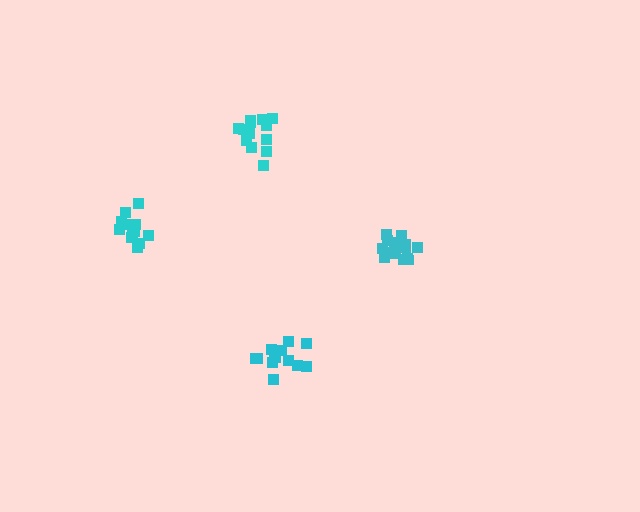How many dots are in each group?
Group 1: 13 dots, Group 2: 13 dots, Group 3: 16 dots, Group 4: 13 dots (55 total).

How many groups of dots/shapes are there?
There are 4 groups.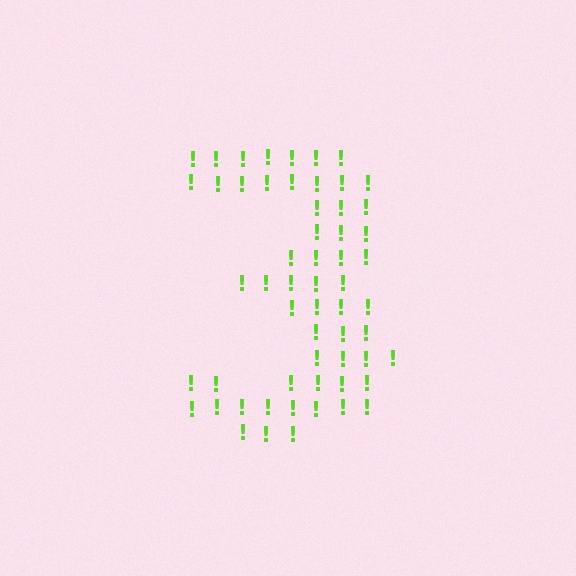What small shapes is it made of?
It is made of small exclamation marks.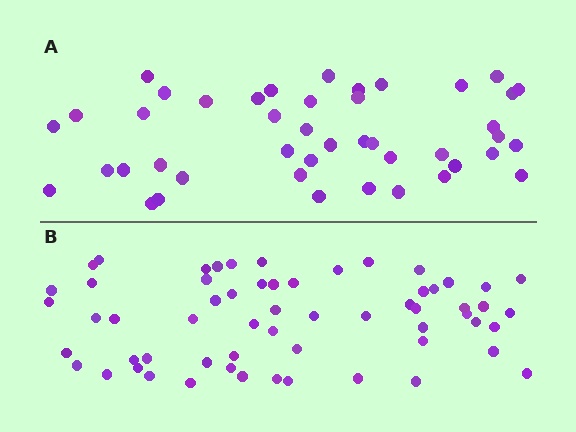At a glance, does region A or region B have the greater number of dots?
Region B (the bottom region) has more dots.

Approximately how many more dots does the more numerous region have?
Region B has approximately 15 more dots than region A.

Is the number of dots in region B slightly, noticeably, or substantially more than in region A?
Region B has noticeably more, but not dramatically so. The ratio is roughly 1.4 to 1.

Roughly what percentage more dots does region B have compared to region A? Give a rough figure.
About 35% more.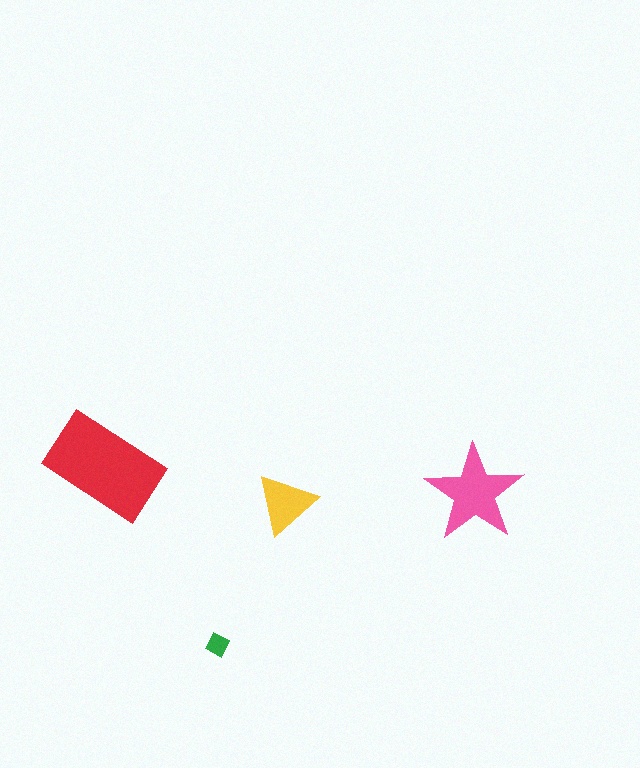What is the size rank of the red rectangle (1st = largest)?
1st.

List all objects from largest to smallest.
The red rectangle, the pink star, the yellow triangle, the green diamond.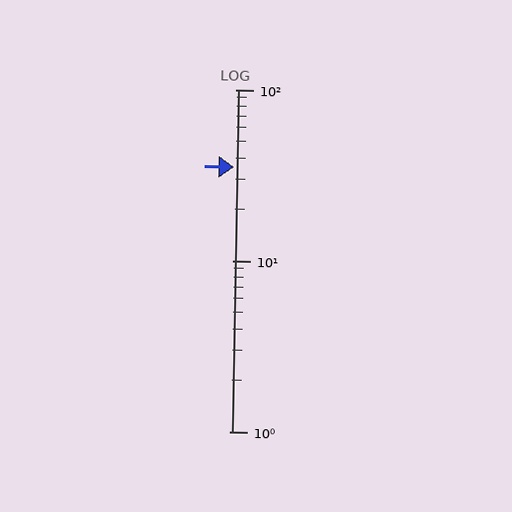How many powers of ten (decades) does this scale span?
The scale spans 2 decades, from 1 to 100.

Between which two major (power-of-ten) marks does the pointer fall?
The pointer is between 10 and 100.